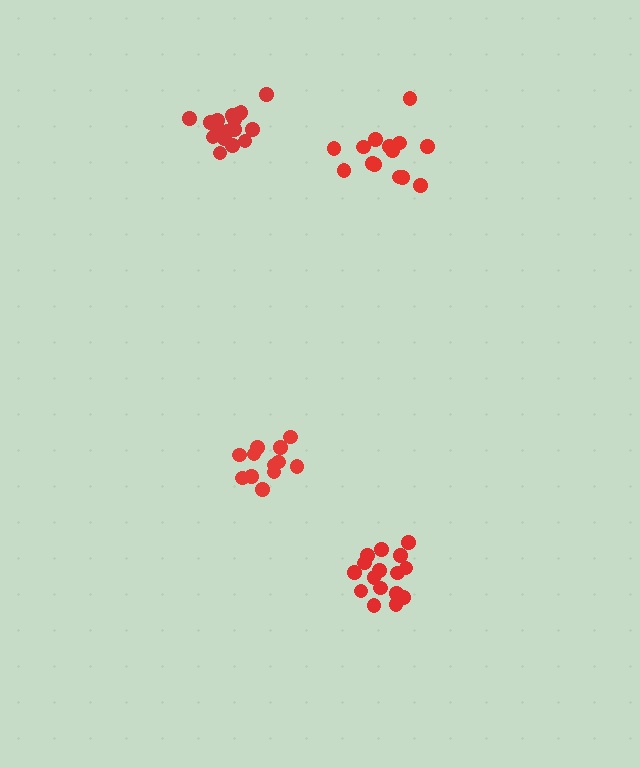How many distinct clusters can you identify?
There are 4 distinct clusters.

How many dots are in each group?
Group 1: 18 dots, Group 2: 12 dots, Group 3: 14 dots, Group 4: 16 dots (60 total).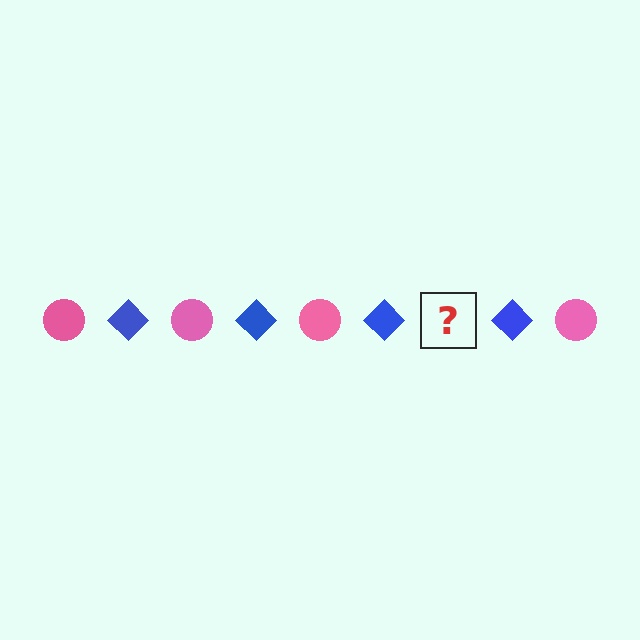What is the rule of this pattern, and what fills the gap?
The rule is that the pattern alternates between pink circle and blue diamond. The gap should be filled with a pink circle.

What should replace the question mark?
The question mark should be replaced with a pink circle.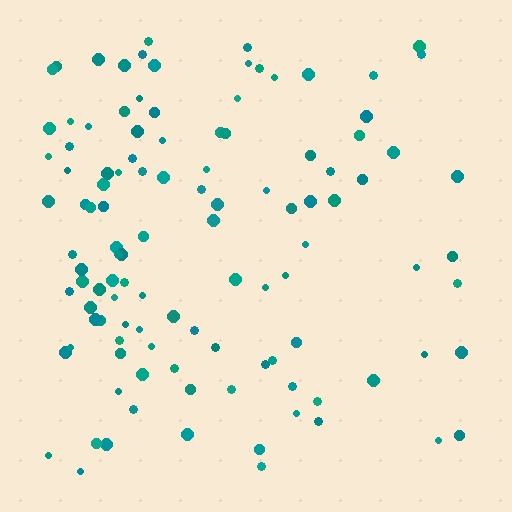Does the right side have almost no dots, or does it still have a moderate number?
Still a moderate number, just noticeably fewer than the left.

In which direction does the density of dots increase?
From right to left, with the left side densest.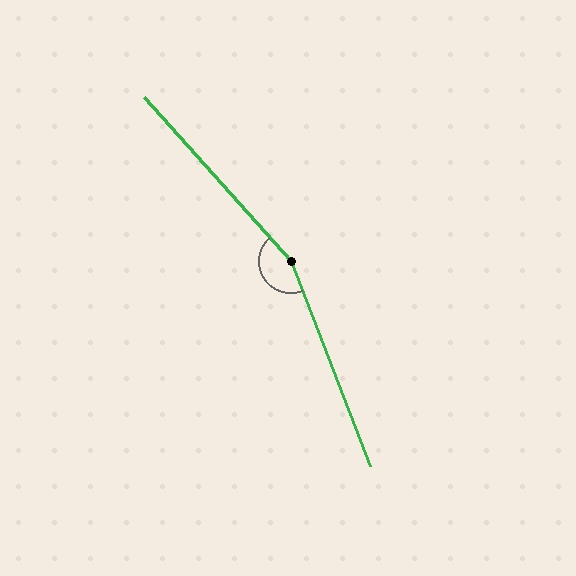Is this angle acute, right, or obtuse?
It is obtuse.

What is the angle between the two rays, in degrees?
Approximately 159 degrees.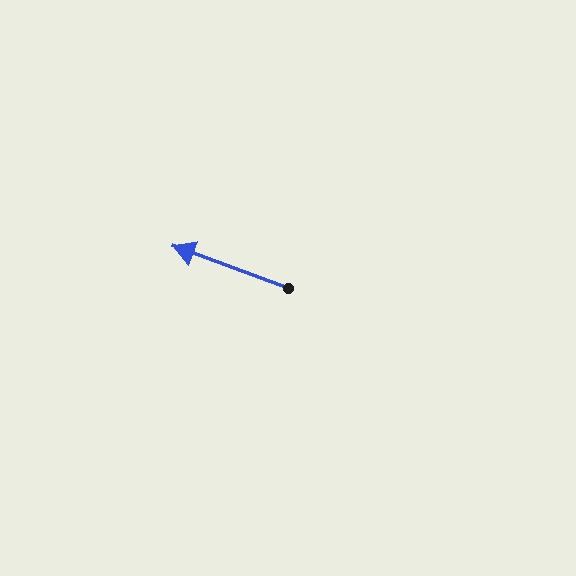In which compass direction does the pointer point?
West.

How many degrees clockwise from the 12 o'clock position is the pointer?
Approximately 290 degrees.